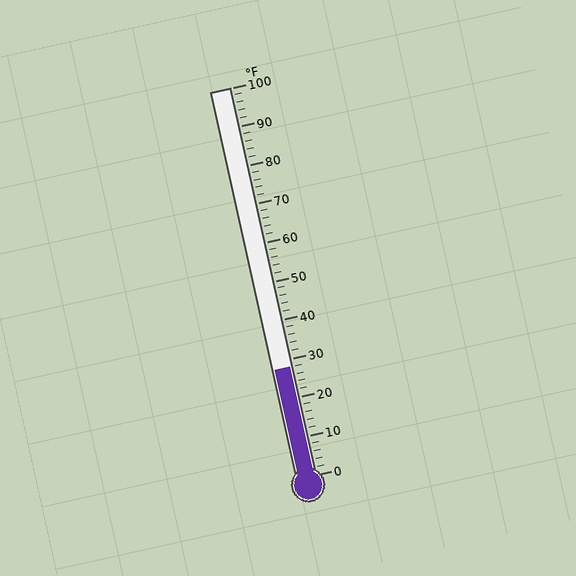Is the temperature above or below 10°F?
The temperature is above 10°F.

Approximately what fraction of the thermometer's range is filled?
The thermometer is filled to approximately 30% of its range.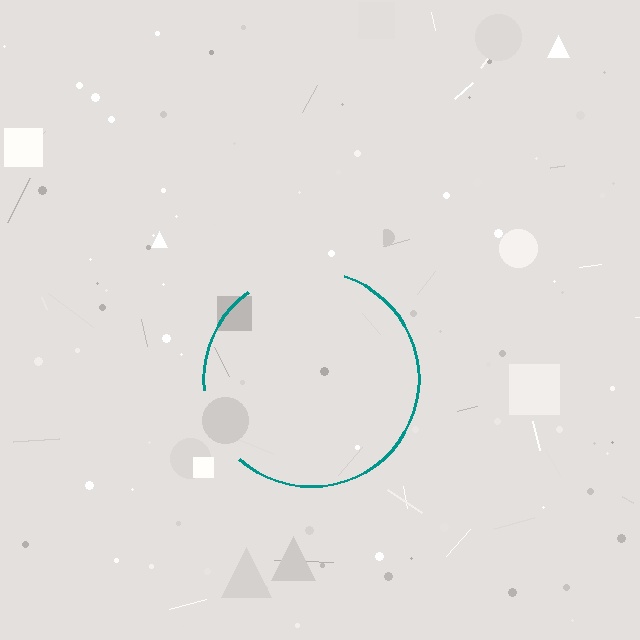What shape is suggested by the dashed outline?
The dashed outline suggests a circle.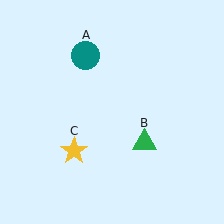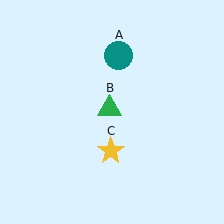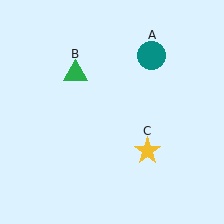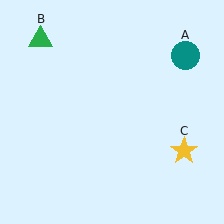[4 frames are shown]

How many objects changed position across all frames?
3 objects changed position: teal circle (object A), green triangle (object B), yellow star (object C).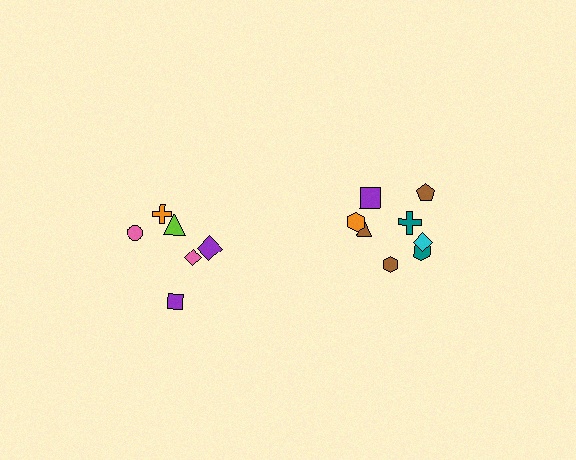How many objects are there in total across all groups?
There are 14 objects.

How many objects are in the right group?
There are 8 objects.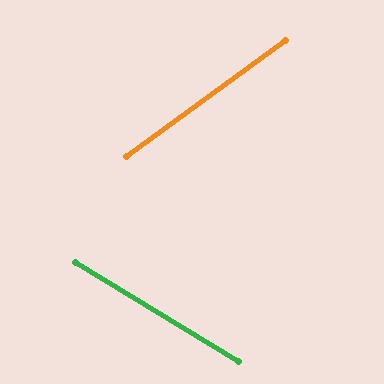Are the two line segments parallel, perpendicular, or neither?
Neither parallel nor perpendicular — they differ by about 68°.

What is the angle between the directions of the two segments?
Approximately 68 degrees.